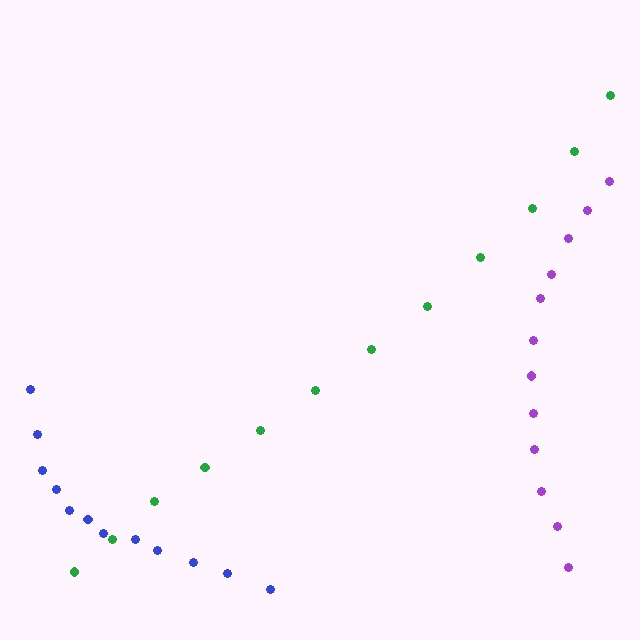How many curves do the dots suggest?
There are 3 distinct paths.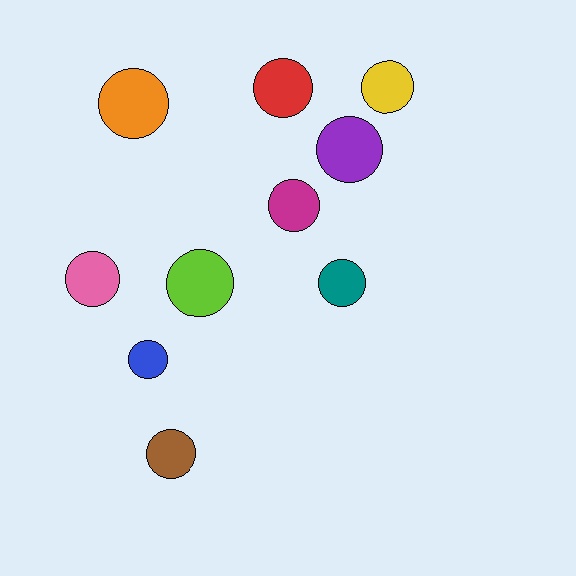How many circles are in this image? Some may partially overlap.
There are 10 circles.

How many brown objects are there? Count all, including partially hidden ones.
There is 1 brown object.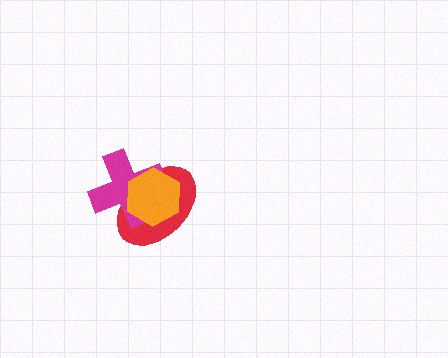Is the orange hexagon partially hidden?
No, no other shape covers it.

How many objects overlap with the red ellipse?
2 objects overlap with the red ellipse.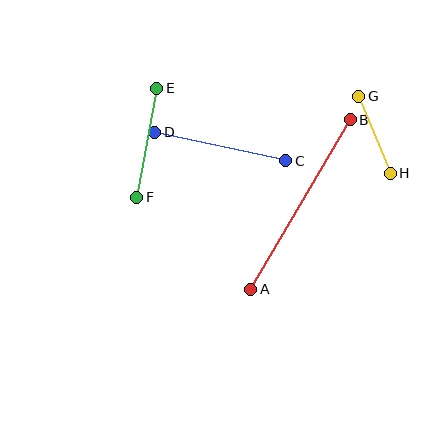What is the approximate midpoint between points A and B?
The midpoint is at approximately (300, 204) pixels.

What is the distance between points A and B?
The distance is approximately 197 pixels.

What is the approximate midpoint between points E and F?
The midpoint is at approximately (147, 143) pixels.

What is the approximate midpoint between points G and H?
The midpoint is at approximately (374, 135) pixels.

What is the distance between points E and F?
The distance is approximately 110 pixels.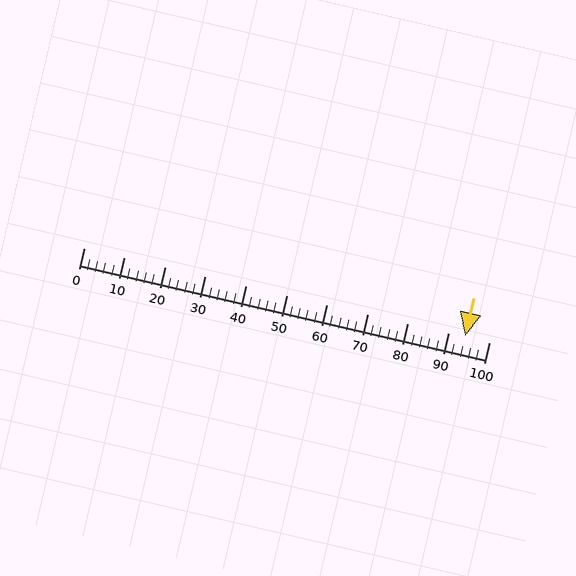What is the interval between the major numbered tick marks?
The major tick marks are spaced 10 units apart.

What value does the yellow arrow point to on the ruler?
The yellow arrow points to approximately 94.